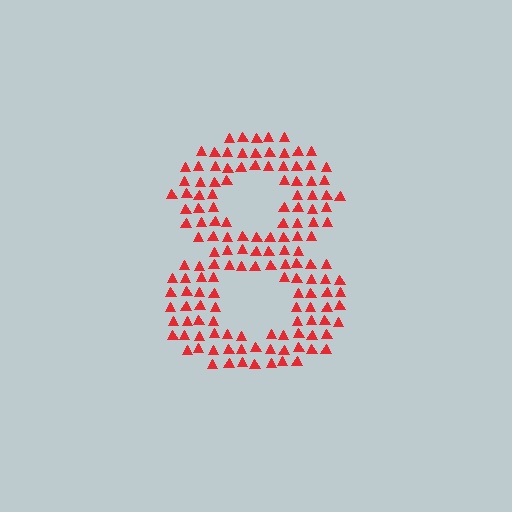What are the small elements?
The small elements are triangles.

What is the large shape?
The large shape is the digit 8.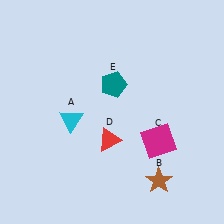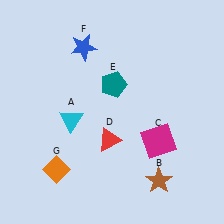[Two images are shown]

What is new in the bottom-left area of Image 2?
An orange diamond (G) was added in the bottom-left area of Image 2.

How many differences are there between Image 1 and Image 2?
There are 2 differences between the two images.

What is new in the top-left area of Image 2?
A blue star (F) was added in the top-left area of Image 2.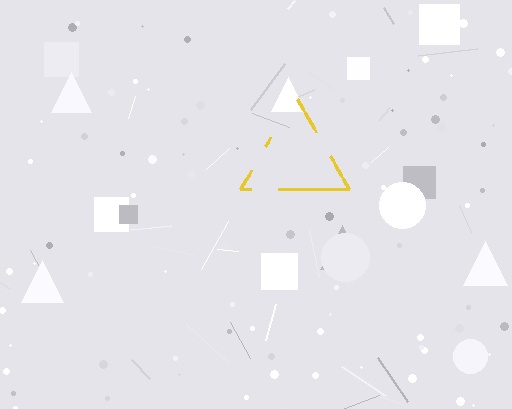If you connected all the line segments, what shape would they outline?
They would outline a triangle.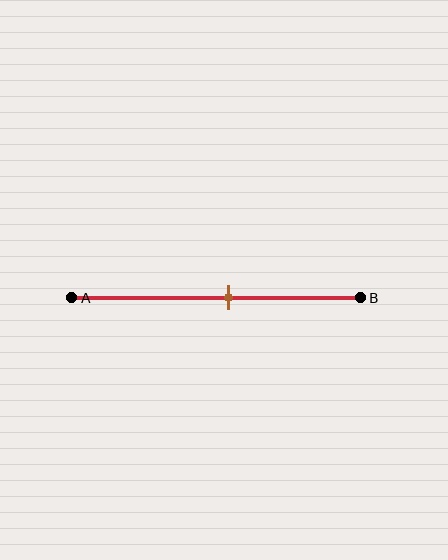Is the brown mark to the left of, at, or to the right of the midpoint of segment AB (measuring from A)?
The brown mark is to the right of the midpoint of segment AB.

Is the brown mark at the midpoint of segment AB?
No, the mark is at about 55% from A, not at the 50% midpoint.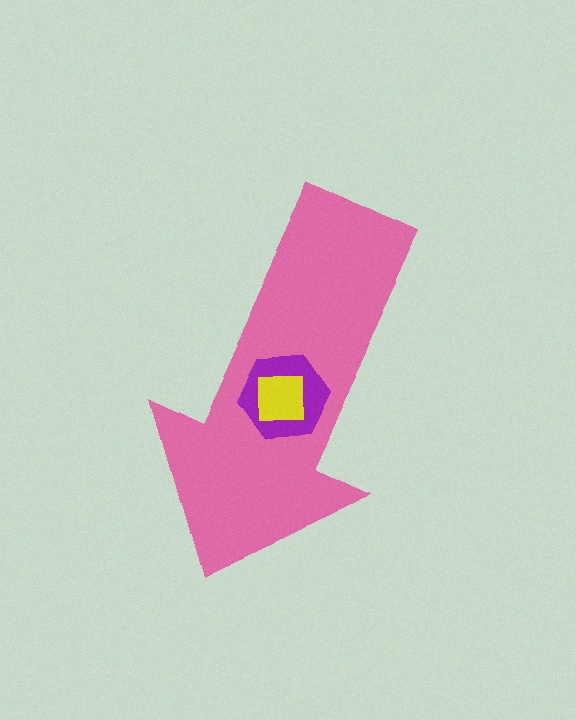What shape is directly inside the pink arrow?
The purple hexagon.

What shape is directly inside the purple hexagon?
The yellow square.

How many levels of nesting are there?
3.